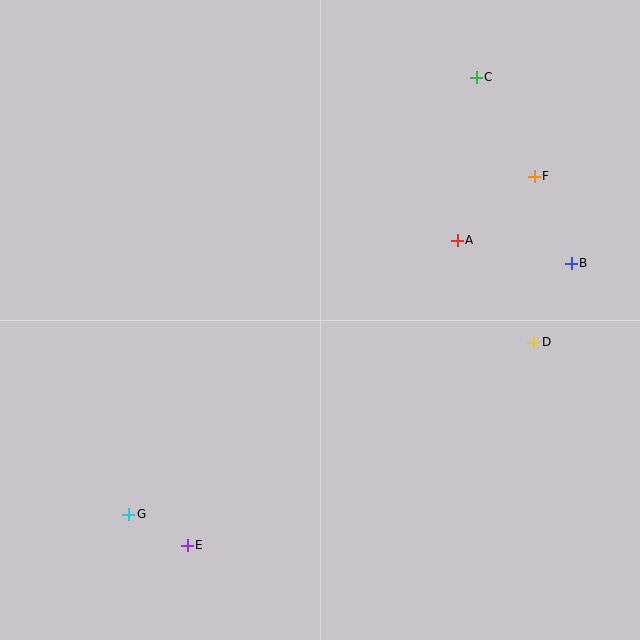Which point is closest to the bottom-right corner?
Point D is closest to the bottom-right corner.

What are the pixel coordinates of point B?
Point B is at (571, 263).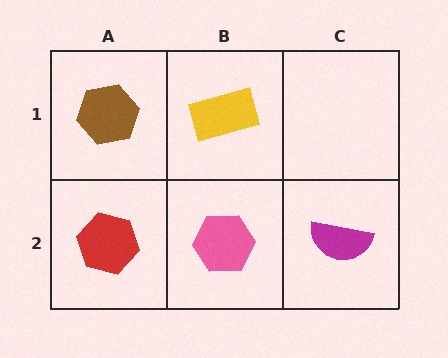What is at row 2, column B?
A pink hexagon.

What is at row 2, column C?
A magenta semicircle.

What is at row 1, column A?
A brown hexagon.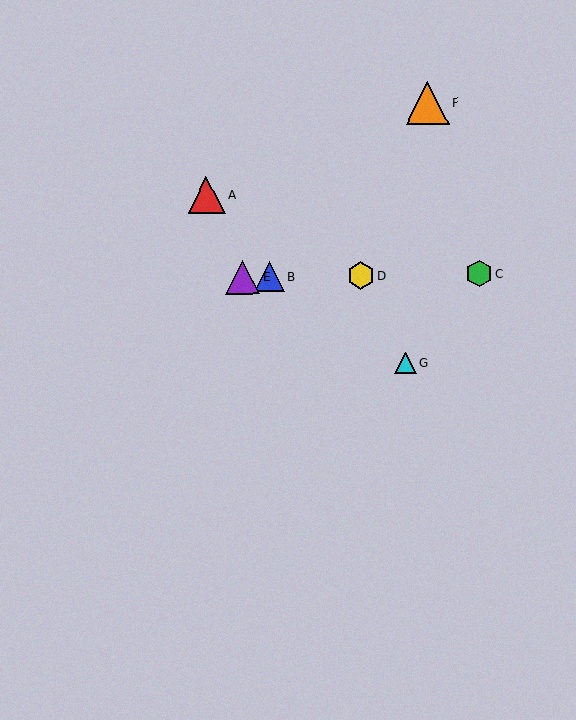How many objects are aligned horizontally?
4 objects (B, C, D, E) are aligned horizontally.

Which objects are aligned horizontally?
Objects B, C, D, E are aligned horizontally.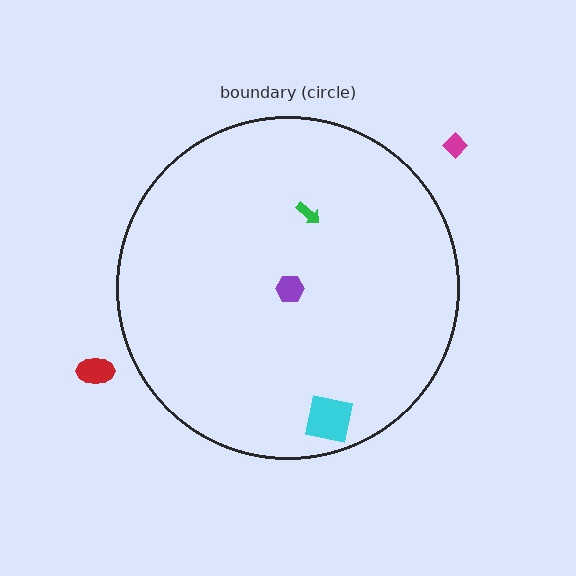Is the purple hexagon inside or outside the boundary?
Inside.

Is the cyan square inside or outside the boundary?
Inside.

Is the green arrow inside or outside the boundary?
Inside.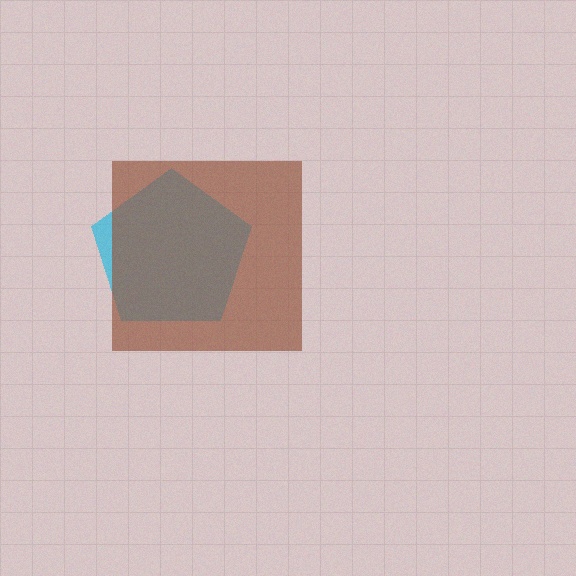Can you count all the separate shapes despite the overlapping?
Yes, there are 2 separate shapes.